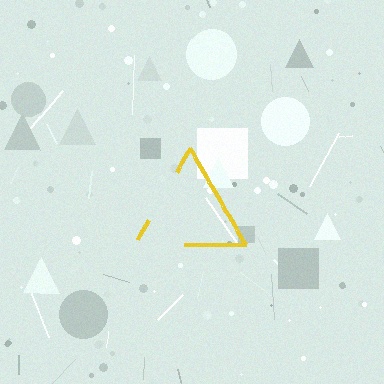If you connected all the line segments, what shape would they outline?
They would outline a triangle.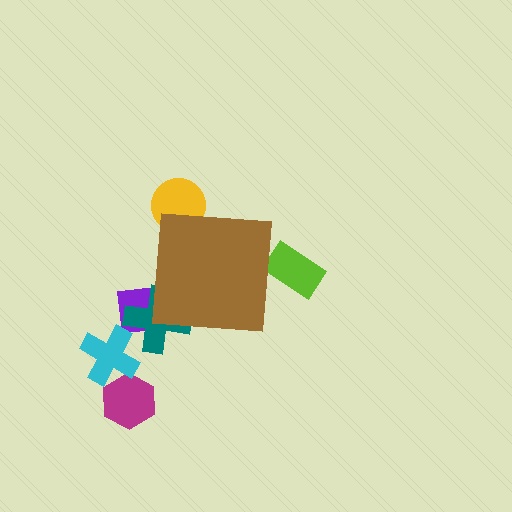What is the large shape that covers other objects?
A brown square.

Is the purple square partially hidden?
Yes, the purple square is partially hidden behind the brown square.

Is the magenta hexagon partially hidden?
No, the magenta hexagon is fully visible.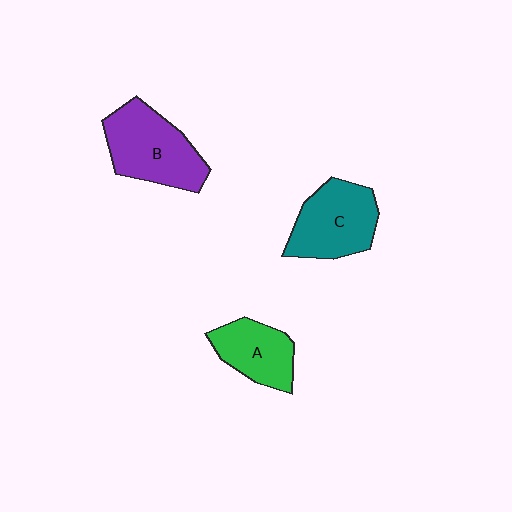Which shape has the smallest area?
Shape A (green).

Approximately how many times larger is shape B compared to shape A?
Approximately 1.5 times.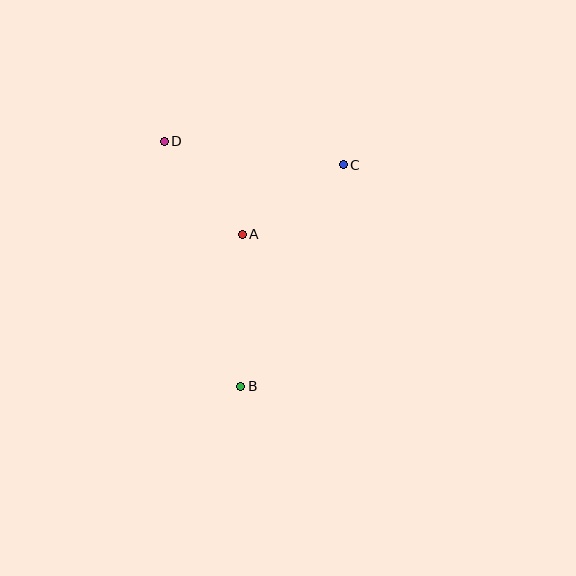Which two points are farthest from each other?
Points B and D are farthest from each other.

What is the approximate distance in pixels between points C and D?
The distance between C and D is approximately 181 pixels.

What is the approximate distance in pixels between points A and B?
The distance between A and B is approximately 152 pixels.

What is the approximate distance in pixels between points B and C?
The distance between B and C is approximately 244 pixels.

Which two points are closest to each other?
Points A and D are closest to each other.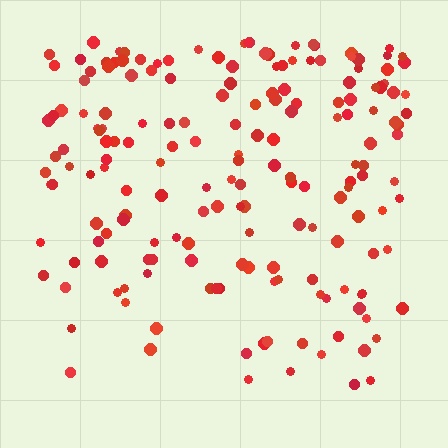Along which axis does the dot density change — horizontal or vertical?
Vertical.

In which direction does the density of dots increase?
From bottom to top, with the top side densest.